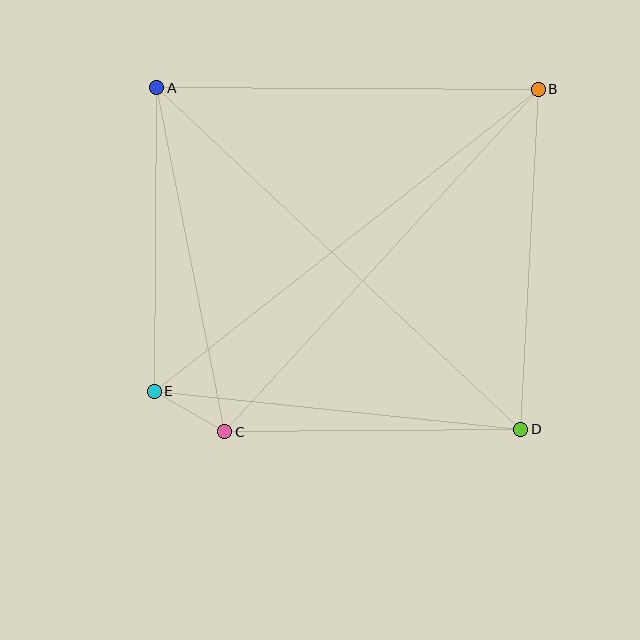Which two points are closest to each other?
Points C and E are closest to each other.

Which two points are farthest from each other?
Points A and D are farthest from each other.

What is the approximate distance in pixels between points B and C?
The distance between B and C is approximately 464 pixels.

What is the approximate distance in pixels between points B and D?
The distance between B and D is approximately 340 pixels.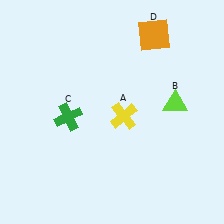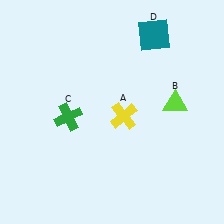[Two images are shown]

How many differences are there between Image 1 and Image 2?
There is 1 difference between the two images.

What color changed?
The square (D) changed from orange in Image 1 to teal in Image 2.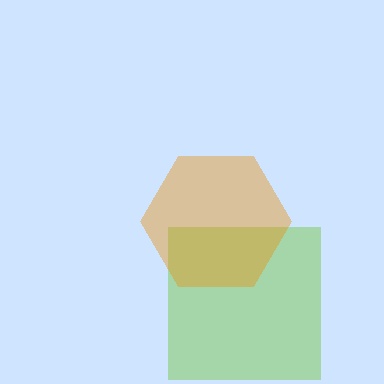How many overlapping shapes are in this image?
There are 2 overlapping shapes in the image.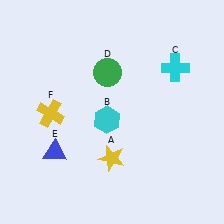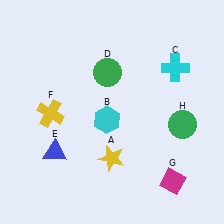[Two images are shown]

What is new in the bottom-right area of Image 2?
A green circle (H) was added in the bottom-right area of Image 2.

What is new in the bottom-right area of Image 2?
A magenta diamond (G) was added in the bottom-right area of Image 2.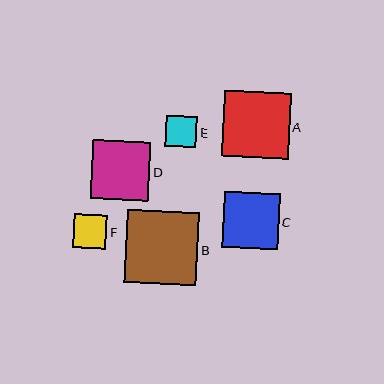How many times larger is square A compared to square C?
Square A is approximately 1.2 times the size of square C.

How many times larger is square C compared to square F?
Square C is approximately 1.7 times the size of square F.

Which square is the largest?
Square B is the largest with a size of approximately 73 pixels.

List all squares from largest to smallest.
From largest to smallest: B, A, D, C, F, E.